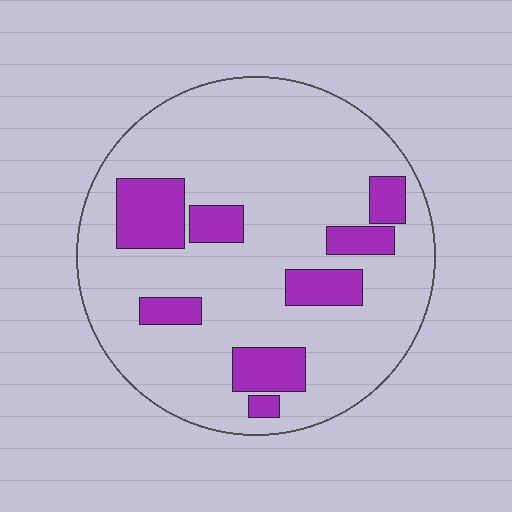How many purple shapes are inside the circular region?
8.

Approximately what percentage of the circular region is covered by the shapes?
Approximately 20%.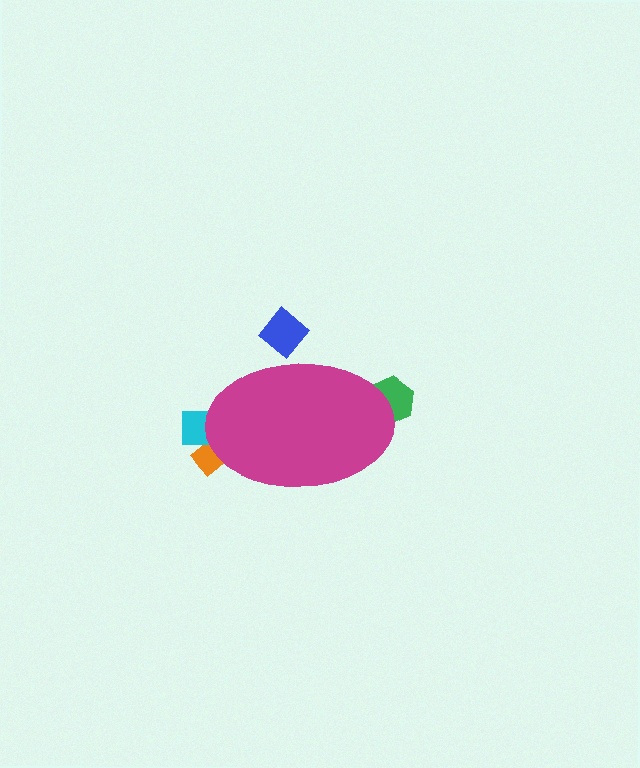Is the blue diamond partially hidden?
Yes, the blue diamond is partially hidden behind the magenta ellipse.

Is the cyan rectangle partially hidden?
Yes, the cyan rectangle is partially hidden behind the magenta ellipse.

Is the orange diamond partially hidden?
Yes, the orange diamond is partially hidden behind the magenta ellipse.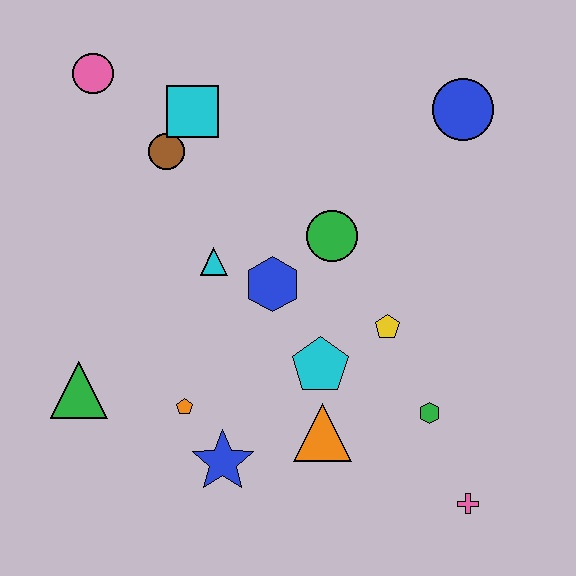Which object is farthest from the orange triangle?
The pink circle is farthest from the orange triangle.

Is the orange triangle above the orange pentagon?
No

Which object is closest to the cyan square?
The brown circle is closest to the cyan square.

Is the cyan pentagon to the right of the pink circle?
Yes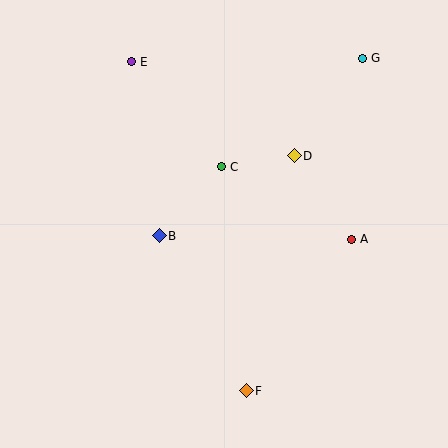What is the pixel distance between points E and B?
The distance between E and B is 176 pixels.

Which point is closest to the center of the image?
Point C at (221, 167) is closest to the center.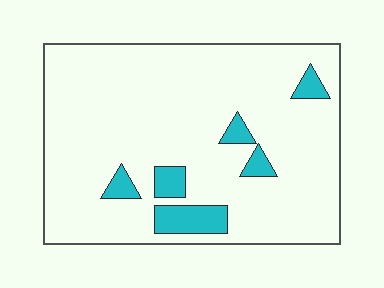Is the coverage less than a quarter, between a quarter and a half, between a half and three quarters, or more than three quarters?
Less than a quarter.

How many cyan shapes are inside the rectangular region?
6.